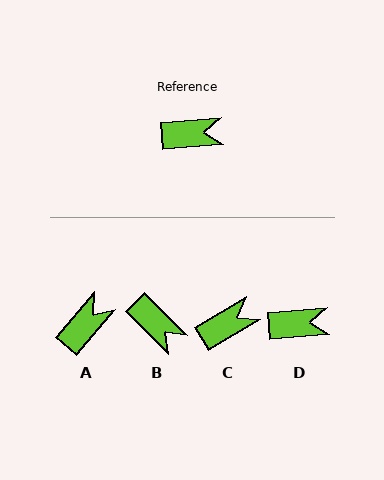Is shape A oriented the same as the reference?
No, it is off by about 45 degrees.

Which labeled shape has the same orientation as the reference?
D.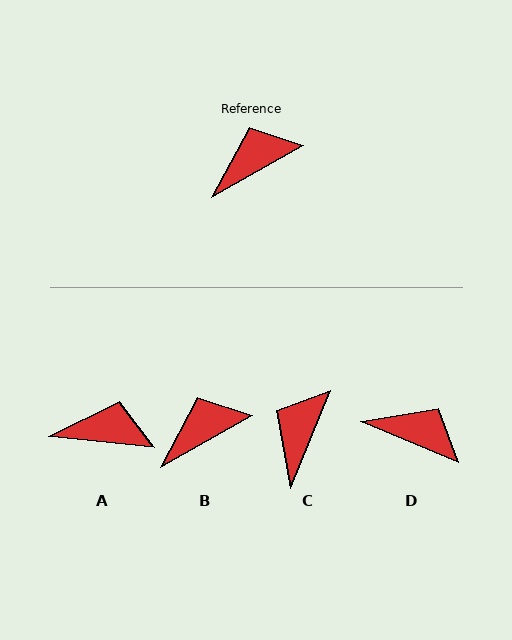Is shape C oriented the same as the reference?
No, it is off by about 38 degrees.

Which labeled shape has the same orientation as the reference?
B.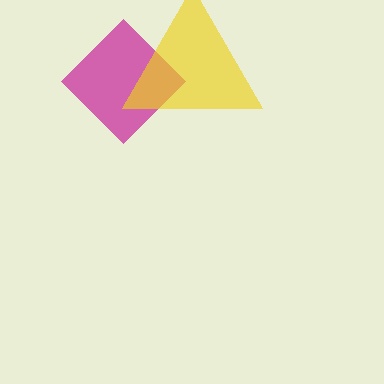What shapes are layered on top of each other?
The layered shapes are: a magenta diamond, a yellow triangle.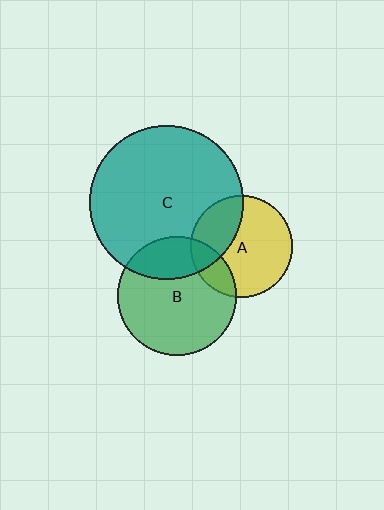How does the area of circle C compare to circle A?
Approximately 2.3 times.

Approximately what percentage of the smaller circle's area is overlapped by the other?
Approximately 30%.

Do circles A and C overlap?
Yes.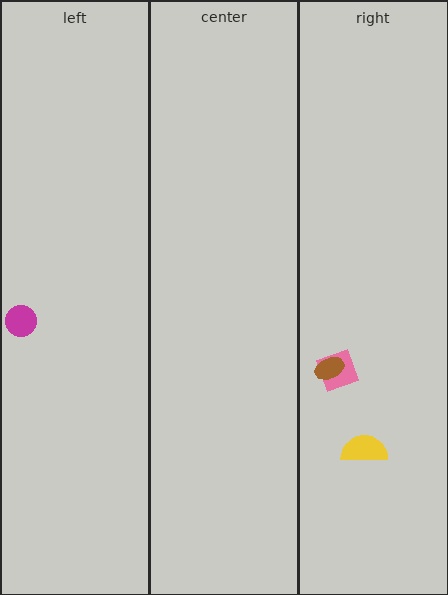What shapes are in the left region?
The magenta circle.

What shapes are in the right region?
The pink square, the yellow semicircle, the brown ellipse.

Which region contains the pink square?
The right region.